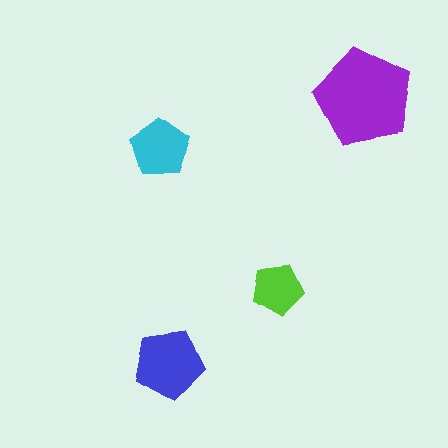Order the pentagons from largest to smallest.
the purple one, the blue one, the cyan one, the lime one.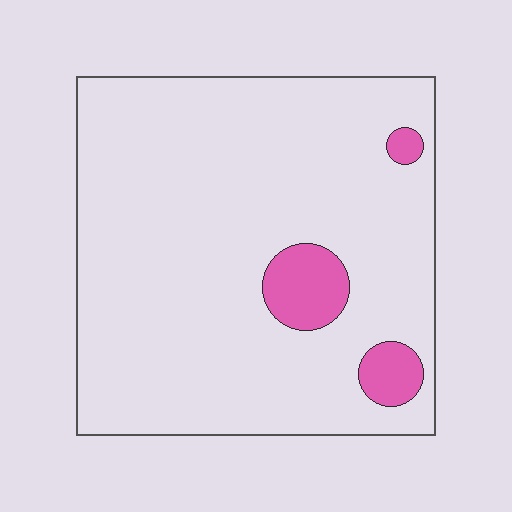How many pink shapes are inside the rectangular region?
3.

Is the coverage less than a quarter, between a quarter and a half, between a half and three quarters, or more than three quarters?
Less than a quarter.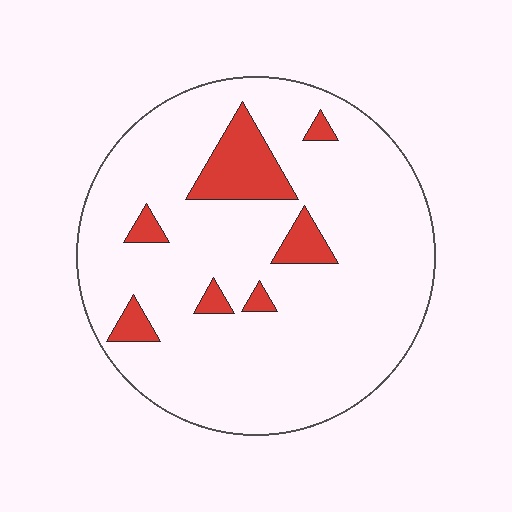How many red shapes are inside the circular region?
7.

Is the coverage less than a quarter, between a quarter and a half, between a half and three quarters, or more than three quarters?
Less than a quarter.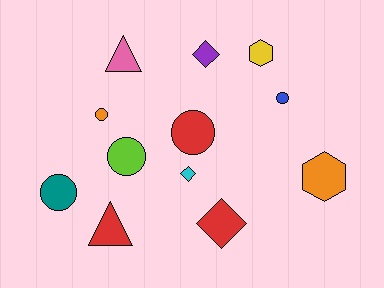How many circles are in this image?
There are 5 circles.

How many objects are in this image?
There are 12 objects.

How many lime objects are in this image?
There is 1 lime object.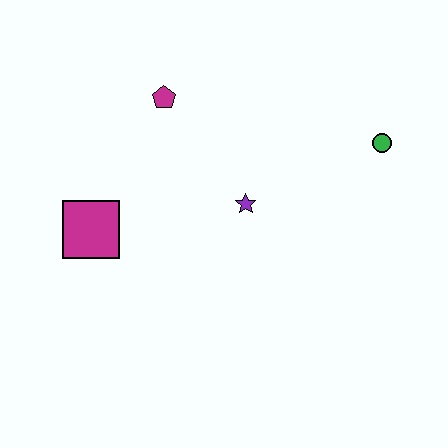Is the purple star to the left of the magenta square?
No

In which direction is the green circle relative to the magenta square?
The green circle is to the right of the magenta square.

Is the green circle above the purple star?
Yes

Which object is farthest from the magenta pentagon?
The green circle is farthest from the magenta pentagon.